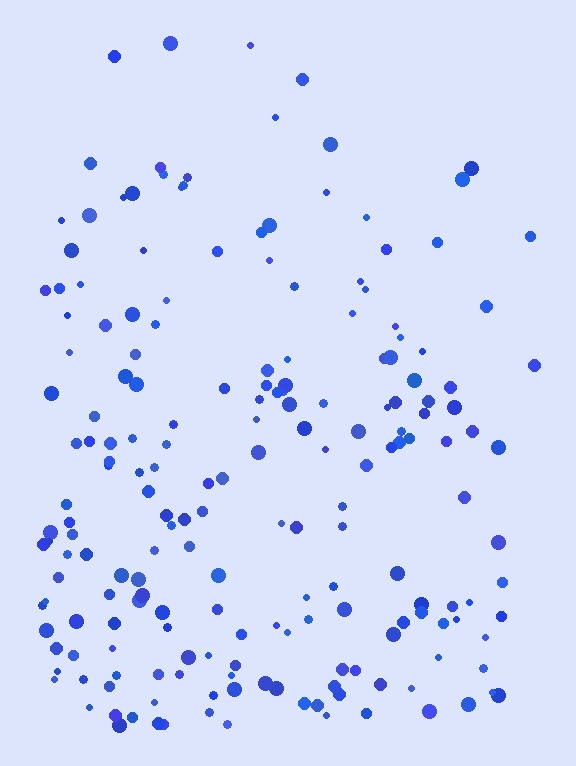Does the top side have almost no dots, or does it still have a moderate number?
Still a moderate number, just noticeably fewer than the bottom.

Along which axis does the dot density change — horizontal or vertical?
Vertical.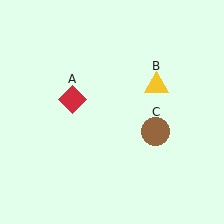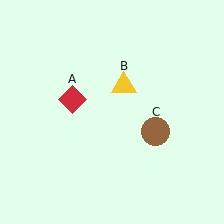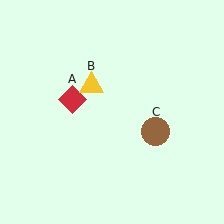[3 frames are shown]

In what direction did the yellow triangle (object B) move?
The yellow triangle (object B) moved left.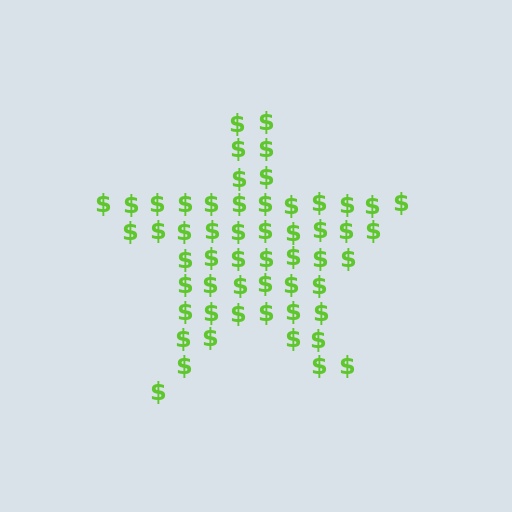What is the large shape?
The large shape is a star.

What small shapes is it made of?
It is made of small dollar signs.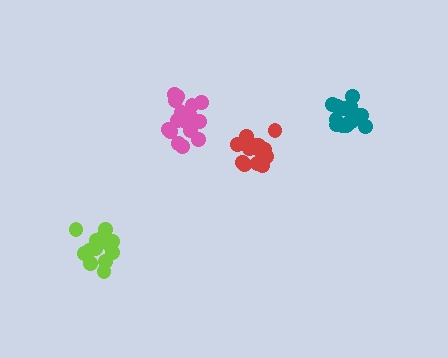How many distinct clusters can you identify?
There are 4 distinct clusters.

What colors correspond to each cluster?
The clusters are colored: pink, red, teal, lime.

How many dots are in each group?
Group 1: 21 dots, Group 2: 15 dots, Group 3: 17 dots, Group 4: 15 dots (68 total).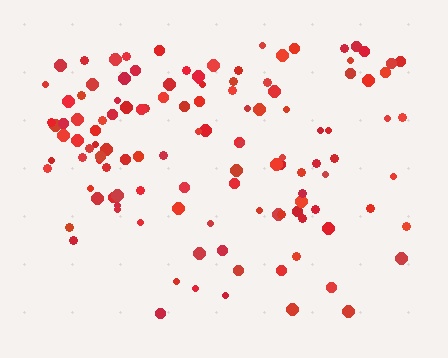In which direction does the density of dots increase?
From bottom to top, with the top side densest.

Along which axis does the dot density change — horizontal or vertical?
Vertical.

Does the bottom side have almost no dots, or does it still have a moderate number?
Still a moderate number, just noticeably fewer than the top.